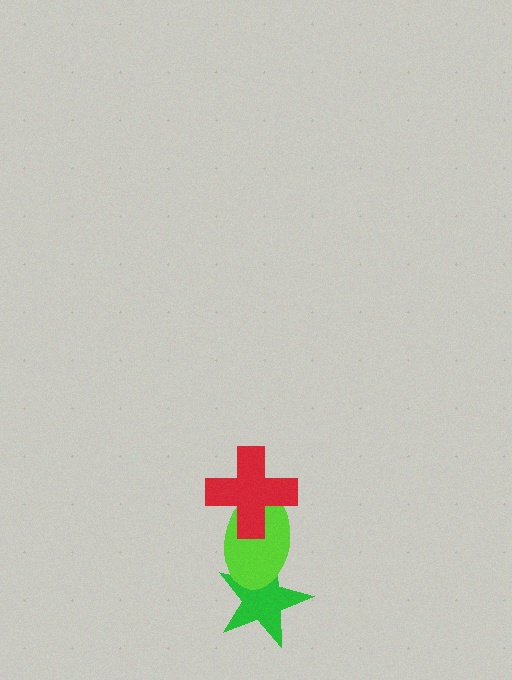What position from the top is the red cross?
The red cross is 1st from the top.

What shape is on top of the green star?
The lime ellipse is on top of the green star.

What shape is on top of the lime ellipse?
The red cross is on top of the lime ellipse.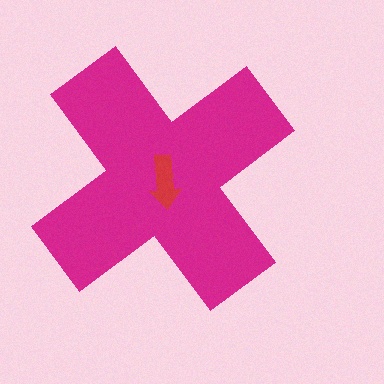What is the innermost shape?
The red arrow.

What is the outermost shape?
The magenta cross.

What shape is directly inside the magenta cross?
The red arrow.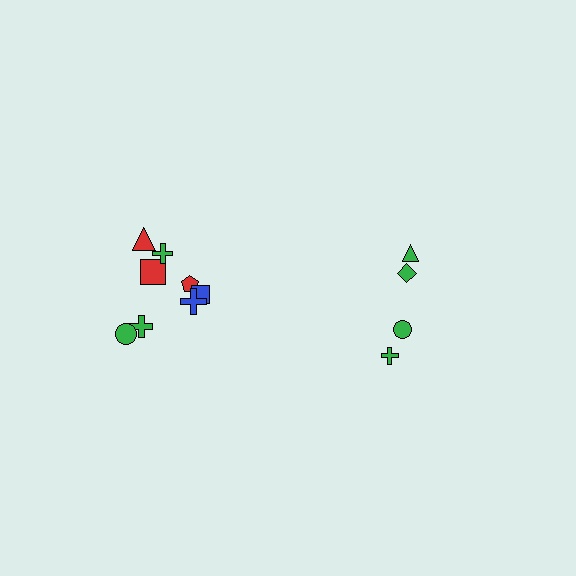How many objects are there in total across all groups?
There are 12 objects.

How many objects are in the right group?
There are 4 objects.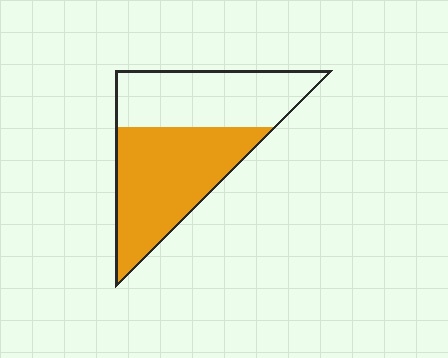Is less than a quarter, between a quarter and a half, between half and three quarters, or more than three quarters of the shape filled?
Between half and three quarters.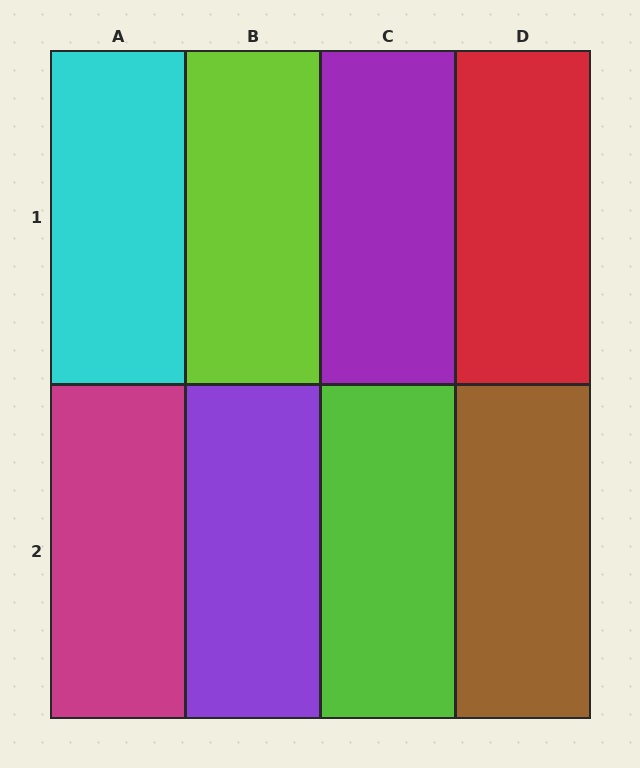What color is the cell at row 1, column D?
Red.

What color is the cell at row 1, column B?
Lime.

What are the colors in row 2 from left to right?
Magenta, purple, lime, brown.